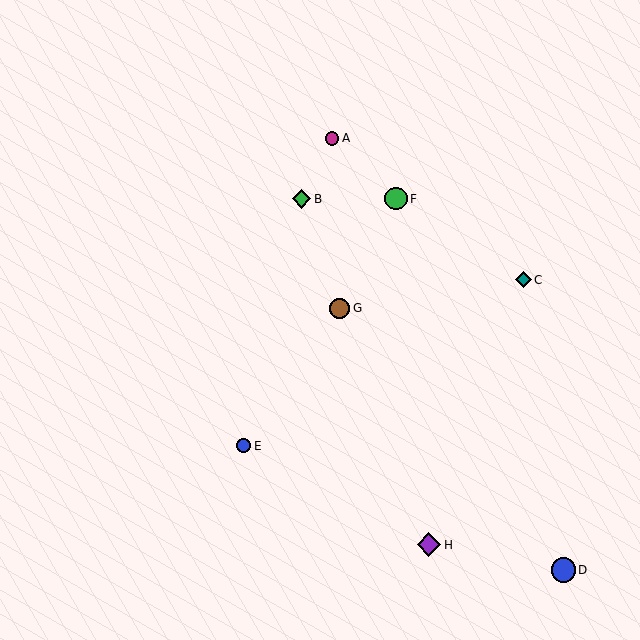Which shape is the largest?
The blue circle (labeled D) is the largest.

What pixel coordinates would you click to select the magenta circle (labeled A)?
Click at (332, 138) to select the magenta circle A.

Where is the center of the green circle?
The center of the green circle is at (396, 199).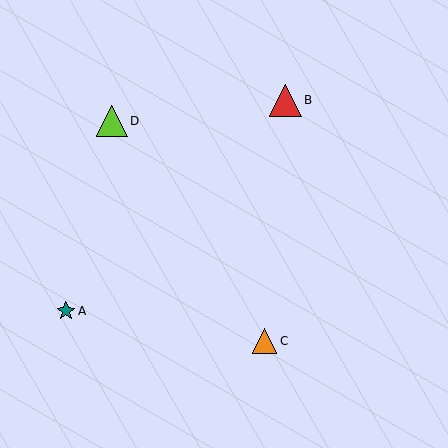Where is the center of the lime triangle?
The center of the lime triangle is at (112, 121).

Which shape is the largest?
The red triangle (labeled B) is the largest.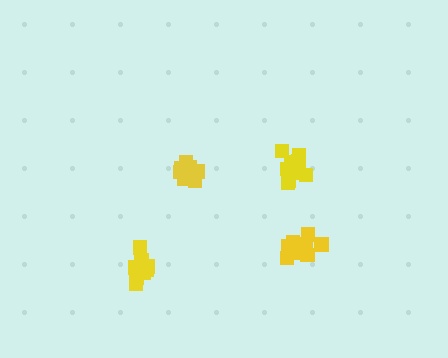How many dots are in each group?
Group 1: 13 dots, Group 2: 11 dots, Group 3: 11 dots, Group 4: 15 dots (50 total).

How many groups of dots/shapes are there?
There are 4 groups.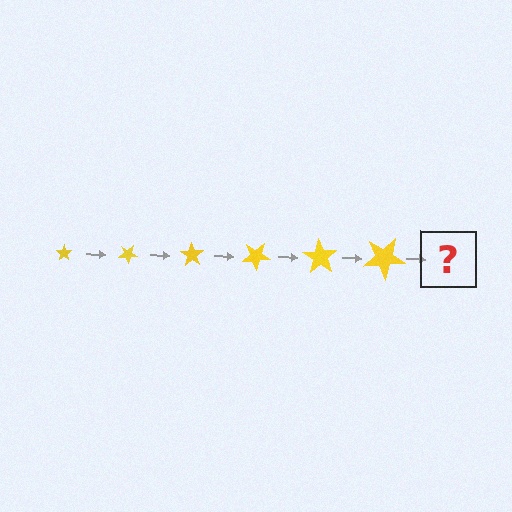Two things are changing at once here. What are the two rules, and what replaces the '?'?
The two rules are that the star grows larger each step and it rotates 35 degrees each step. The '?' should be a star, larger than the previous one and rotated 210 degrees from the start.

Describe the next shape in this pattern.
It should be a star, larger than the previous one and rotated 210 degrees from the start.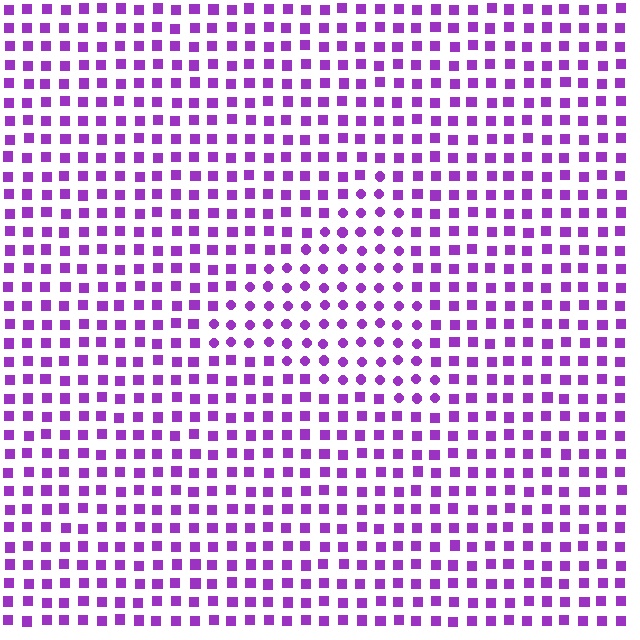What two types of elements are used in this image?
The image uses circles inside the triangle region and squares outside it.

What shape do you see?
I see a triangle.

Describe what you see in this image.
The image is filled with small purple elements arranged in a uniform grid. A triangle-shaped region contains circles, while the surrounding area contains squares. The boundary is defined purely by the change in element shape.